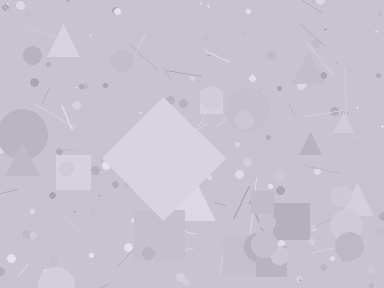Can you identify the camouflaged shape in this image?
The camouflaged shape is a diamond.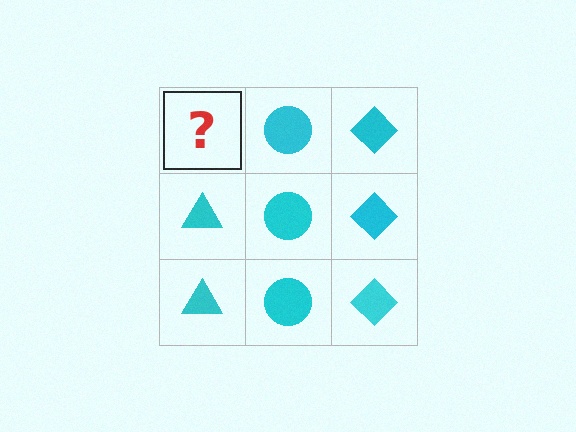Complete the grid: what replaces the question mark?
The question mark should be replaced with a cyan triangle.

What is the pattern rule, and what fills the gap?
The rule is that each column has a consistent shape. The gap should be filled with a cyan triangle.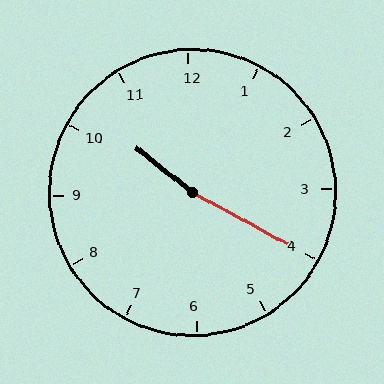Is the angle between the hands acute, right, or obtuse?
It is obtuse.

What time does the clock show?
10:20.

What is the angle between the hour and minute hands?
Approximately 170 degrees.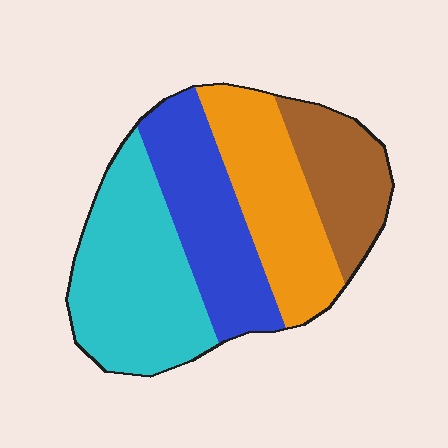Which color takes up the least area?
Brown, at roughly 15%.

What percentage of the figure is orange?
Orange covers 25% of the figure.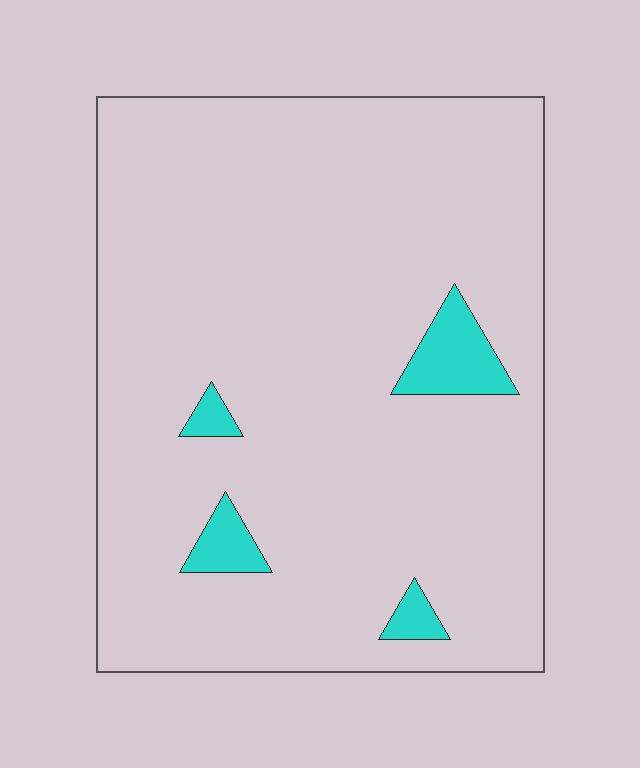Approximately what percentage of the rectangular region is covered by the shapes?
Approximately 5%.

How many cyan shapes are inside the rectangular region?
4.